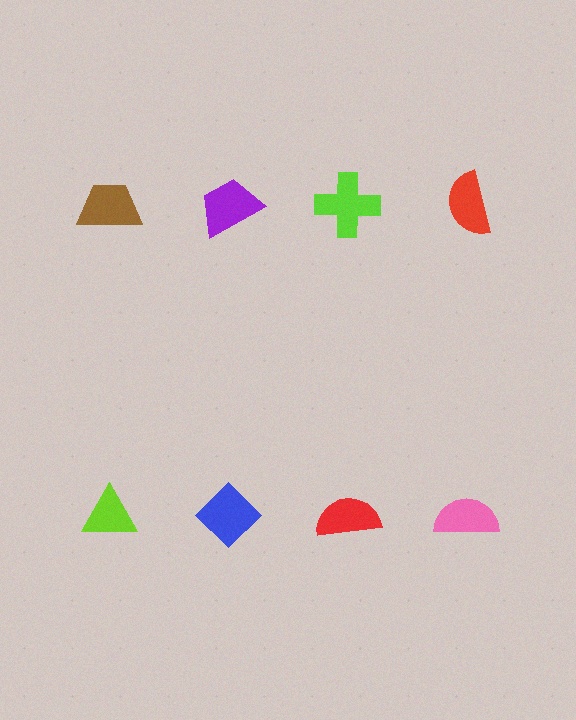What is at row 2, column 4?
A pink semicircle.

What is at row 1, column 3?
A lime cross.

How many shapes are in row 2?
4 shapes.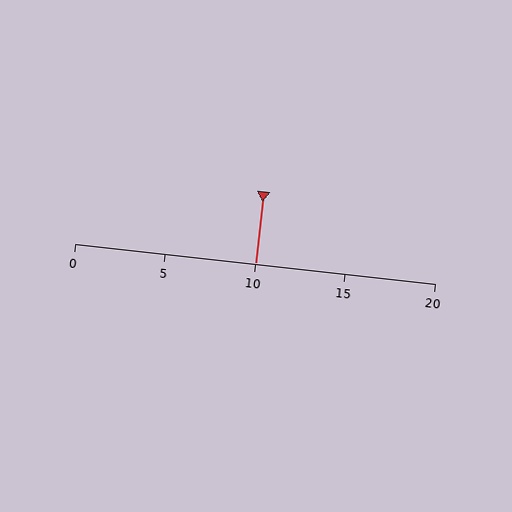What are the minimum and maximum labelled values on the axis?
The axis runs from 0 to 20.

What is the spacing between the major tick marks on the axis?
The major ticks are spaced 5 apart.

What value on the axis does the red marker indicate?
The marker indicates approximately 10.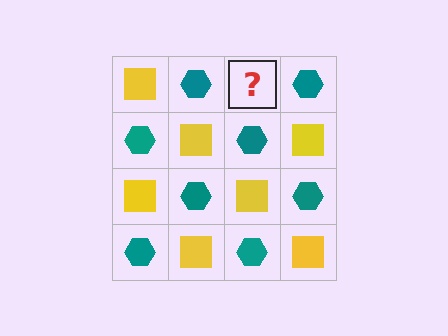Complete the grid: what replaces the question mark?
The question mark should be replaced with a yellow square.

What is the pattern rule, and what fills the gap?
The rule is that it alternates yellow square and teal hexagon in a checkerboard pattern. The gap should be filled with a yellow square.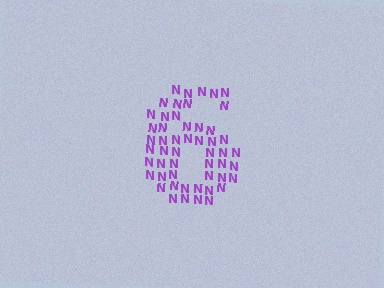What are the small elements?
The small elements are letter N's.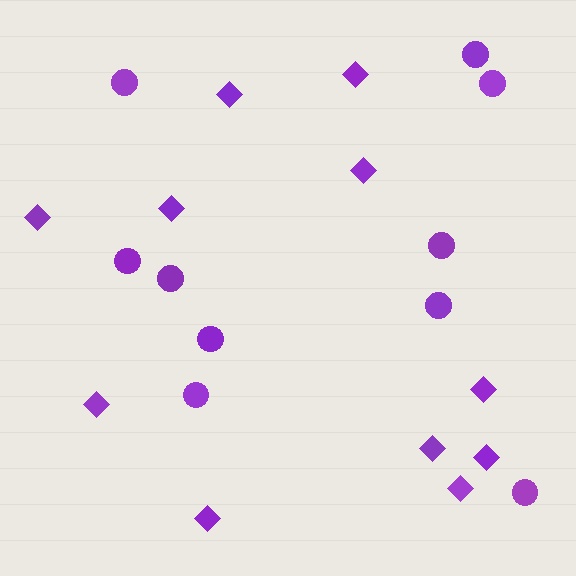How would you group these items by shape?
There are 2 groups: one group of circles (10) and one group of diamonds (11).